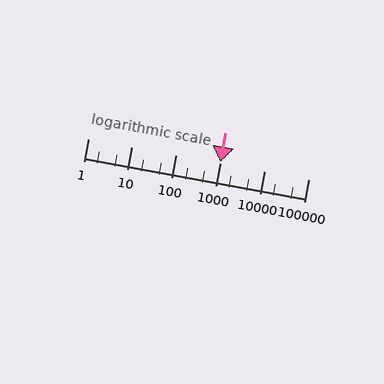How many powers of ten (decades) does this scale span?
The scale spans 5 decades, from 1 to 100000.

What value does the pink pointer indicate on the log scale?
The pointer indicates approximately 1000.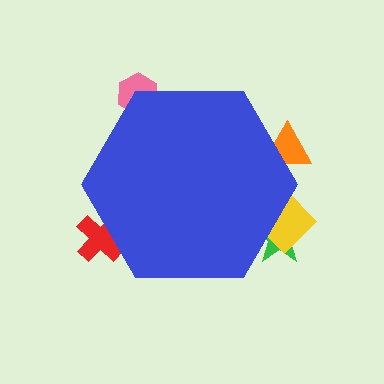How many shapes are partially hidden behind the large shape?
5 shapes are partially hidden.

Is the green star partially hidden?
Yes, the green star is partially hidden behind the blue hexagon.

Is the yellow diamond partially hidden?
Yes, the yellow diamond is partially hidden behind the blue hexagon.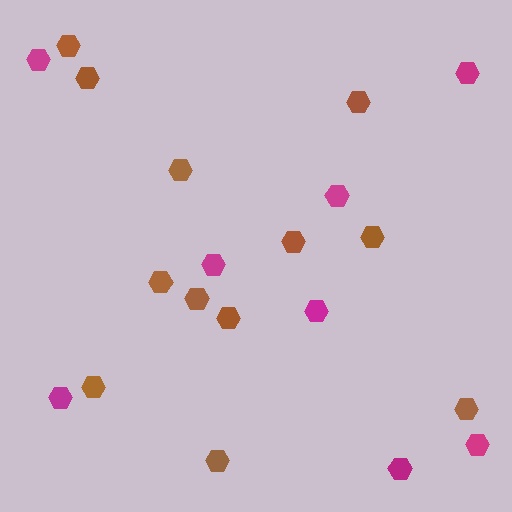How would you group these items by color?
There are 2 groups: one group of brown hexagons (12) and one group of magenta hexagons (8).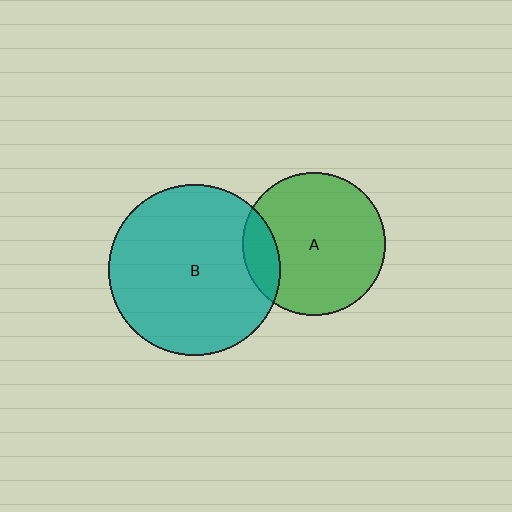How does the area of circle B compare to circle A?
Approximately 1.4 times.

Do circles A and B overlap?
Yes.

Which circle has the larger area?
Circle B (teal).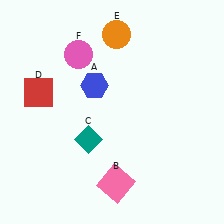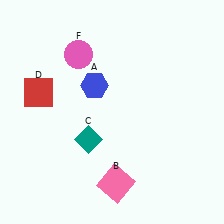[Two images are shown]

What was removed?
The orange circle (E) was removed in Image 2.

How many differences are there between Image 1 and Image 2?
There is 1 difference between the two images.